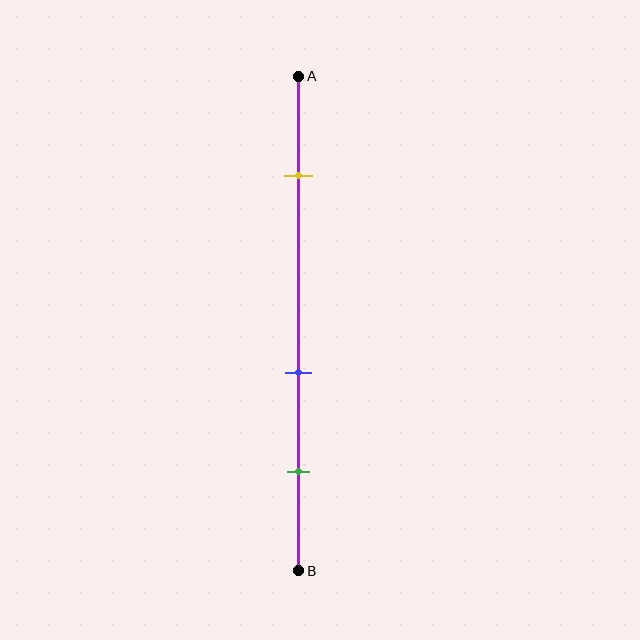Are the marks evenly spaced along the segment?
No, the marks are not evenly spaced.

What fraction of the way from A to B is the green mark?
The green mark is approximately 80% (0.8) of the way from A to B.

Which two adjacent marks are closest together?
The blue and green marks are the closest adjacent pair.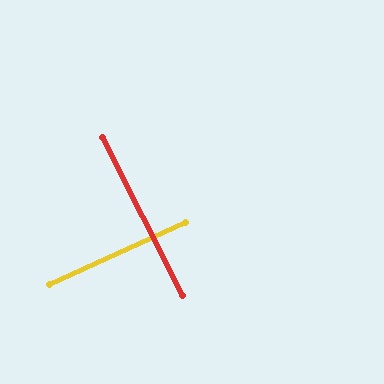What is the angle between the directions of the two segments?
Approximately 88 degrees.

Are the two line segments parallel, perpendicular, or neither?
Perpendicular — they meet at approximately 88°.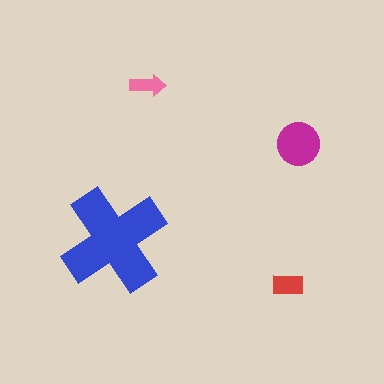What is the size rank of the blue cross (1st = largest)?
1st.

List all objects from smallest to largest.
The pink arrow, the red rectangle, the magenta circle, the blue cross.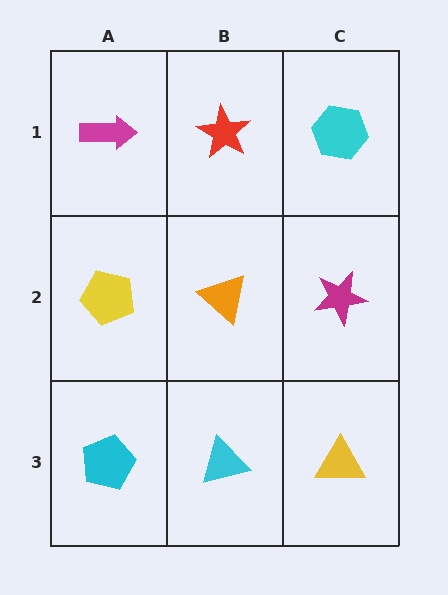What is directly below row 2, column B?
A cyan triangle.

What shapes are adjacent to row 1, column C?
A magenta star (row 2, column C), a red star (row 1, column B).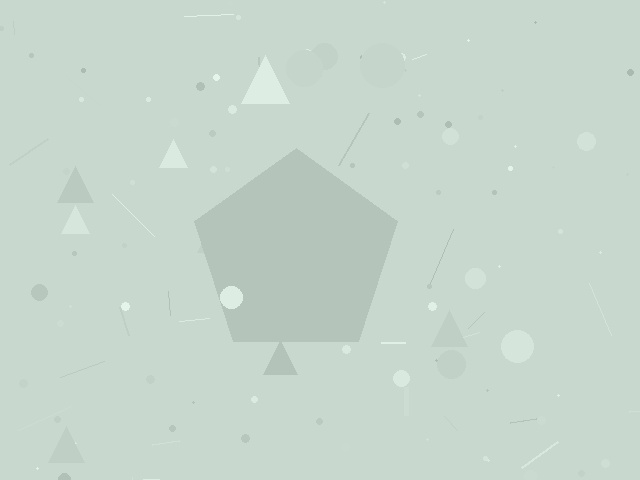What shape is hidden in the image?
A pentagon is hidden in the image.